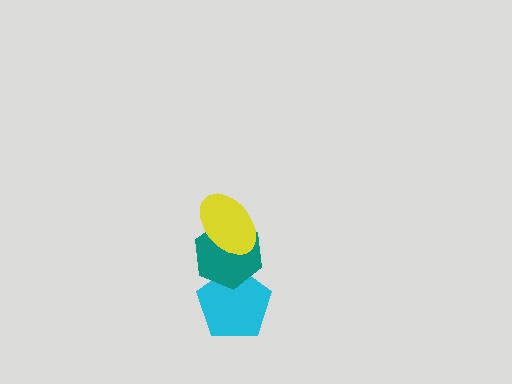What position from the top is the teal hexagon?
The teal hexagon is 2nd from the top.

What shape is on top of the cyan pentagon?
The teal hexagon is on top of the cyan pentagon.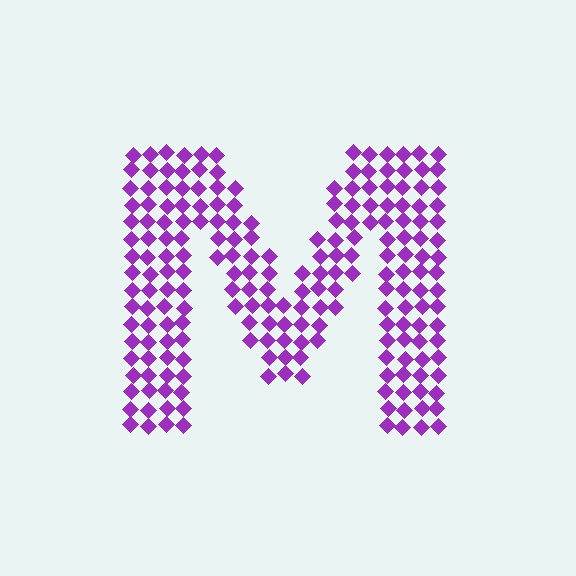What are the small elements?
The small elements are diamonds.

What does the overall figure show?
The overall figure shows the letter M.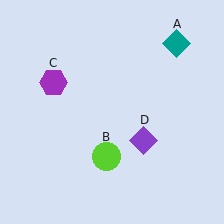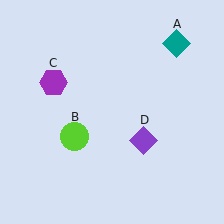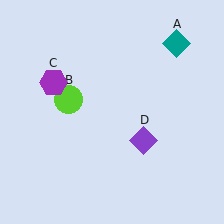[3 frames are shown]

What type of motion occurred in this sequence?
The lime circle (object B) rotated clockwise around the center of the scene.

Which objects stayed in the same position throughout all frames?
Teal diamond (object A) and purple hexagon (object C) and purple diamond (object D) remained stationary.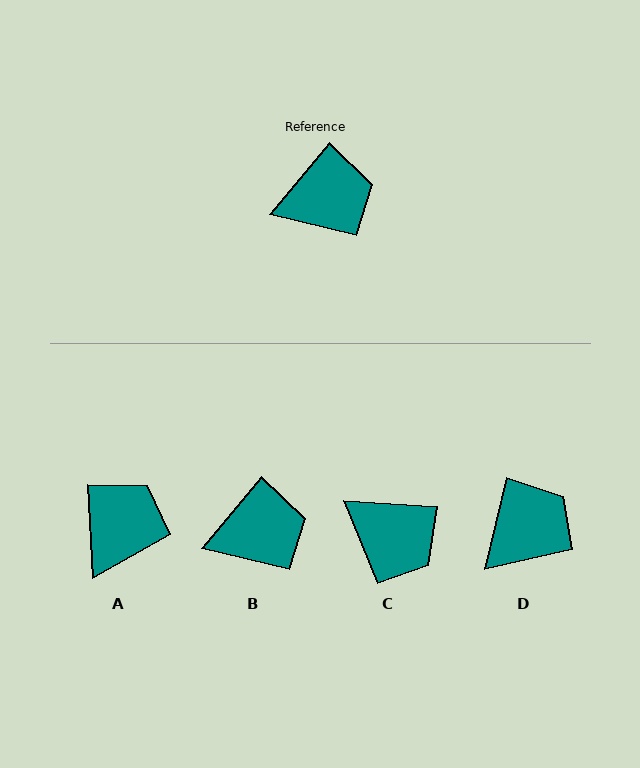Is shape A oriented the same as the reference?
No, it is off by about 42 degrees.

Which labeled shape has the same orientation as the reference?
B.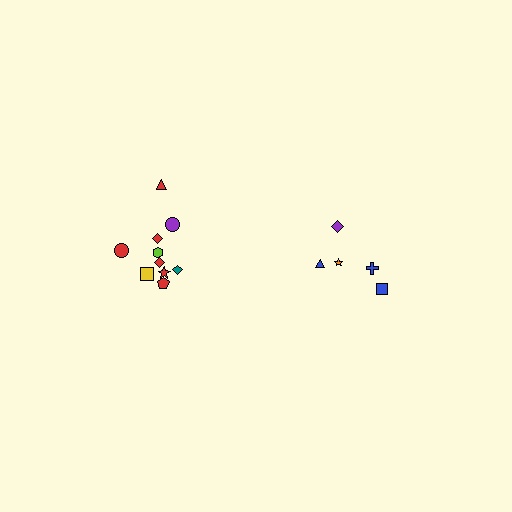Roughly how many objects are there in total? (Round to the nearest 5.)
Roughly 15 objects in total.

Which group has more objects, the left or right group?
The left group.